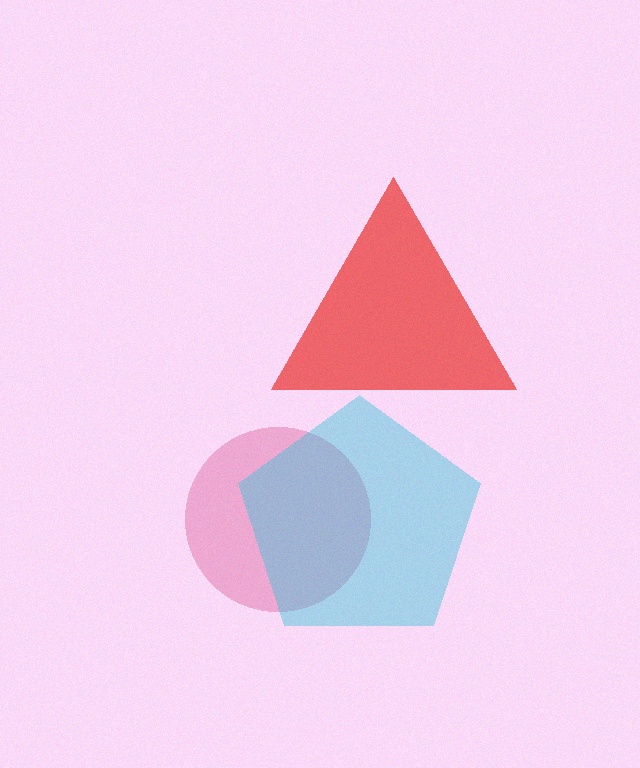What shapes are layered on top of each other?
The layered shapes are: a pink circle, a cyan pentagon, a red triangle.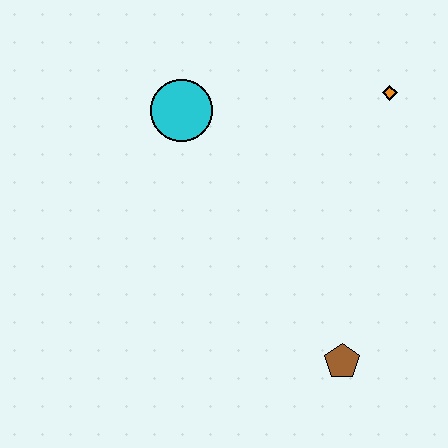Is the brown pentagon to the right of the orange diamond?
No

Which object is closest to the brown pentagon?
The orange diamond is closest to the brown pentagon.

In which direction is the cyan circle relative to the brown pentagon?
The cyan circle is above the brown pentagon.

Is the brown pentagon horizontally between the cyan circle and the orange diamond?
Yes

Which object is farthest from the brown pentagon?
The cyan circle is farthest from the brown pentagon.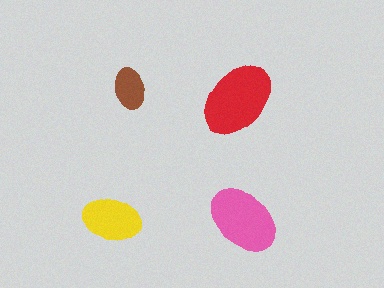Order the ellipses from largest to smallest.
the red one, the pink one, the yellow one, the brown one.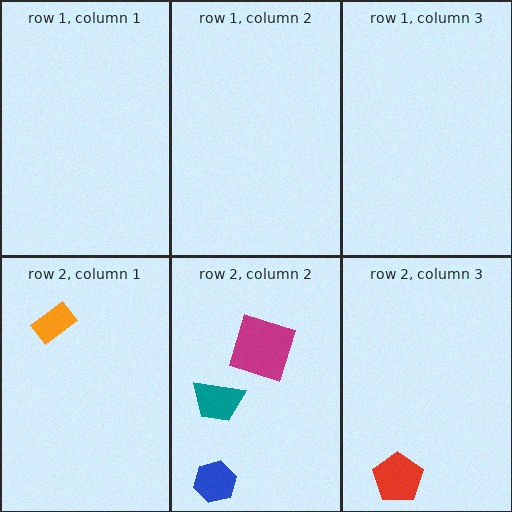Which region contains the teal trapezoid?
The row 2, column 2 region.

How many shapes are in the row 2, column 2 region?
3.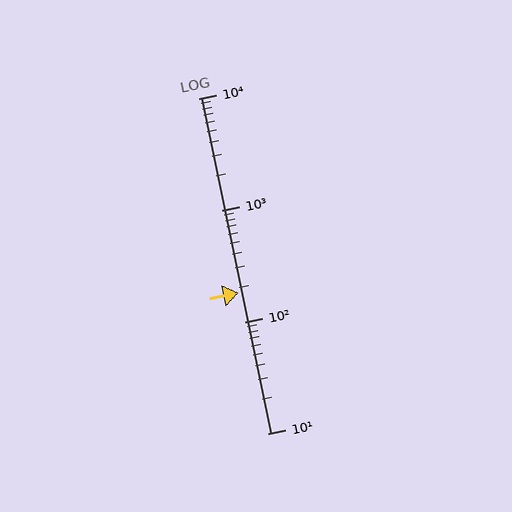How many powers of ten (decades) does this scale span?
The scale spans 3 decades, from 10 to 10000.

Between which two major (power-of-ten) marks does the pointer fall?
The pointer is between 100 and 1000.